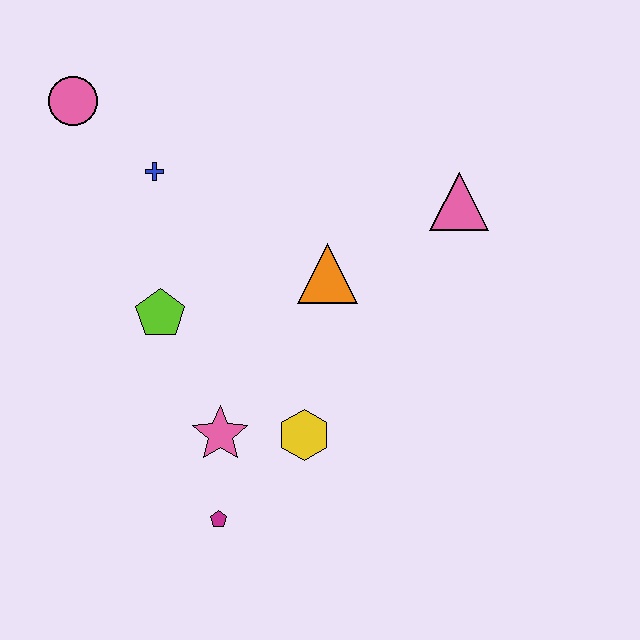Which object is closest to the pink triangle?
The orange triangle is closest to the pink triangle.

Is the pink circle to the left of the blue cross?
Yes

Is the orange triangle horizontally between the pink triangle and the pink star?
Yes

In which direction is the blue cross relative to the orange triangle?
The blue cross is to the left of the orange triangle.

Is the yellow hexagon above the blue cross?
No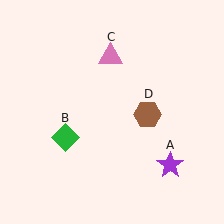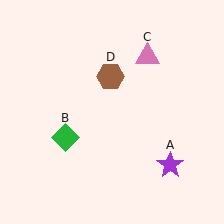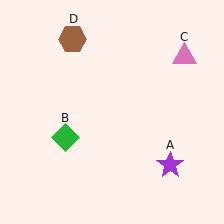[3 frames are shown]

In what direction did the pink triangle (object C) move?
The pink triangle (object C) moved right.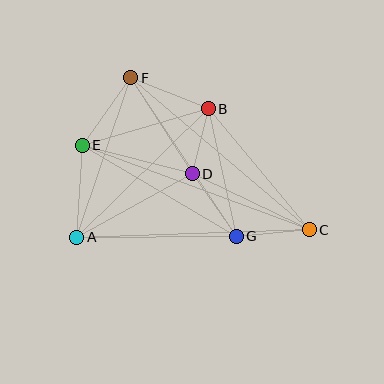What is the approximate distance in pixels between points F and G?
The distance between F and G is approximately 190 pixels.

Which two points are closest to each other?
Points B and D are closest to each other.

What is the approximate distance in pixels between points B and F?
The distance between B and F is approximately 83 pixels.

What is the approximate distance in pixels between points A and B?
The distance between A and B is approximately 184 pixels.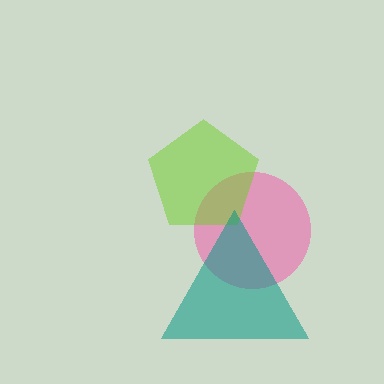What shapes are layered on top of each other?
The layered shapes are: a pink circle, a lime pentagon, a teal triangle.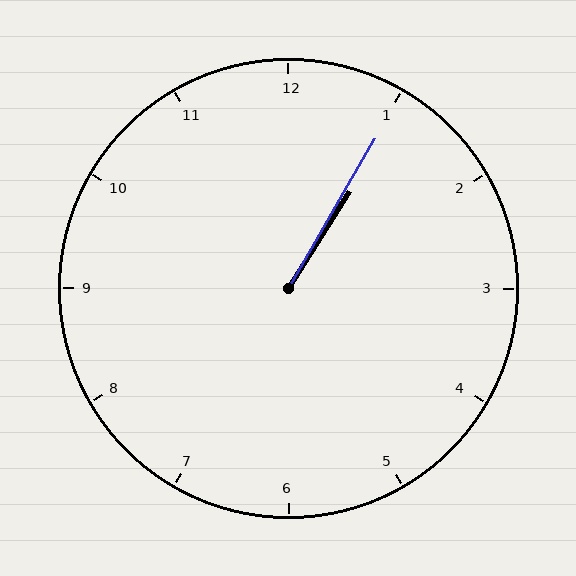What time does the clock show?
1:05.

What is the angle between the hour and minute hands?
Approximately 2 degrees.